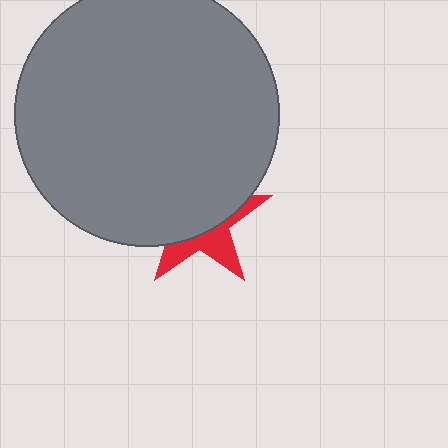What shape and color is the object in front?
The object in front is a gray circle.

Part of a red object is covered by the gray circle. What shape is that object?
It is a star.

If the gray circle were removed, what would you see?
You would see the complete red star.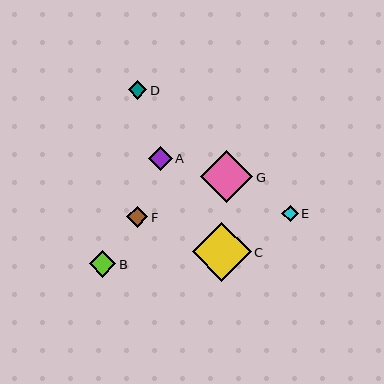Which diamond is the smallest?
Diamond E is the smallest with a size of approximately 16 pixels.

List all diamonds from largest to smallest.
From largest to smallest: C, G, B, A, F, D, E.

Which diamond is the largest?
Diamond C is the largest with a size of approximately 59 pixels.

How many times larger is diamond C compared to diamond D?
Diamond C is approximately 3.2 times the size of diamond D.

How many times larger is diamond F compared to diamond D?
Diamond F is approximately 1.2 times the size of diamond D.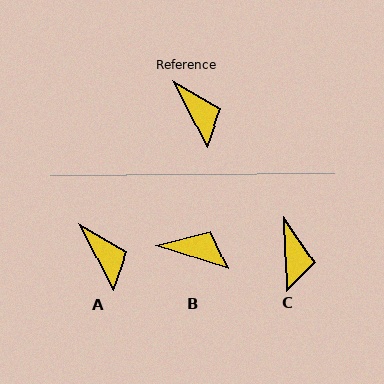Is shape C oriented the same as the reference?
No, it is off by about 25 degrees.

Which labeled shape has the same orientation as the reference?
A.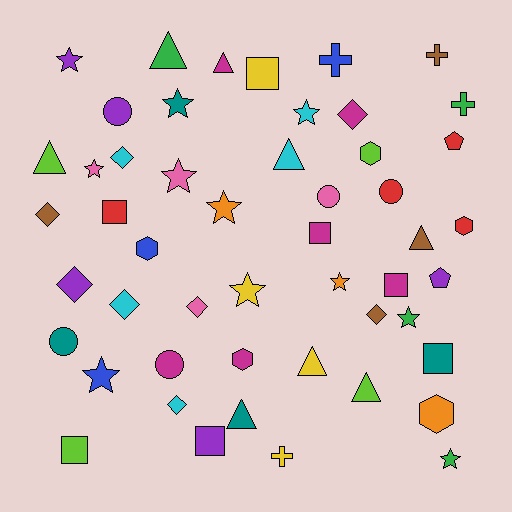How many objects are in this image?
There are 50 objects.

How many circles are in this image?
There are 5 circles.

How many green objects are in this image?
There are 4 green objects.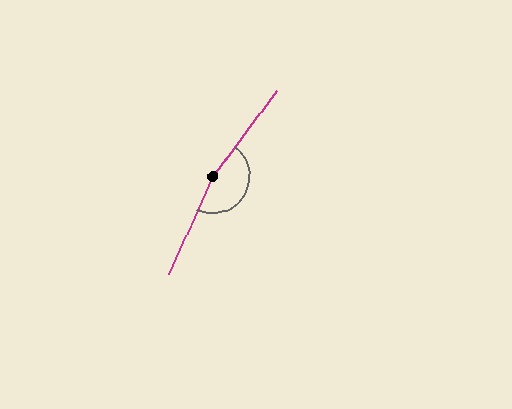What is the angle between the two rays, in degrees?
Approximately 167 degrees.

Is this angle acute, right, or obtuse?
It is obtuse.